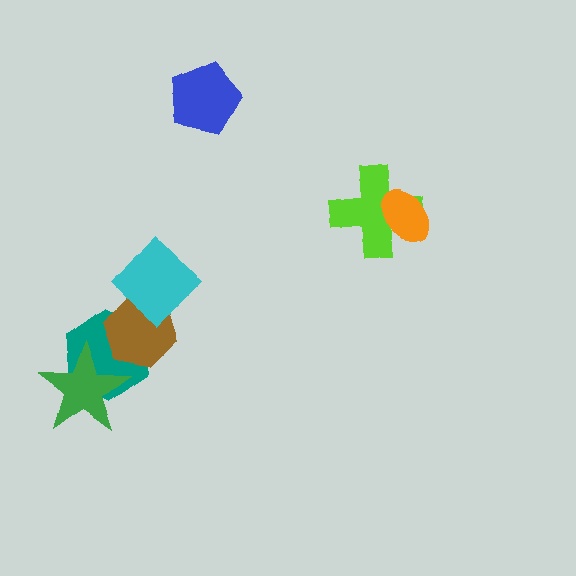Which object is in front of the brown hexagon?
The cyan diamond is in front of the brown hexagon.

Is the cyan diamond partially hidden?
No, no other shape covers it.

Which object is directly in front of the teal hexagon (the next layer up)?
The brown hexagon is directly in front of the teal hexagon.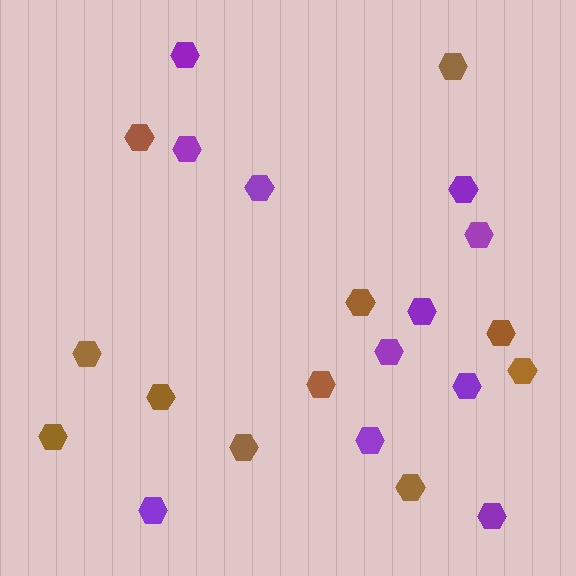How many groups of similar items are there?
There are 2 groups: one group of purple hexagons (11) and one group of brown hexagons (11).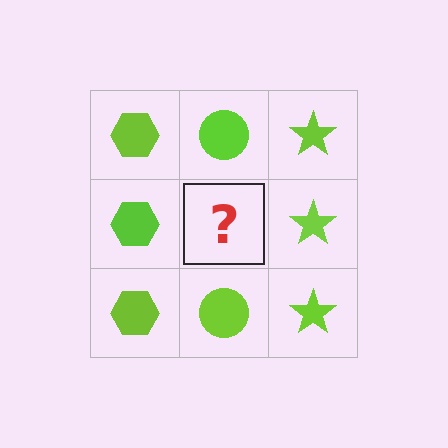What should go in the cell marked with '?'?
The missing cell should contain a lime circle.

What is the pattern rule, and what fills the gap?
The rule is that each column has a consistent shape. The gap should be filled with a lime circle.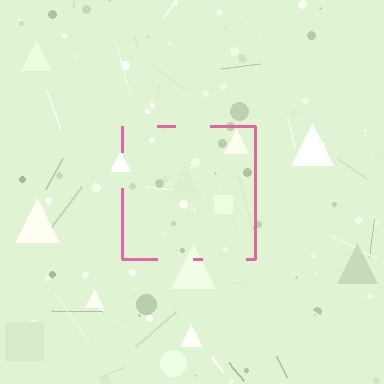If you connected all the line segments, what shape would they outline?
They would outline a square.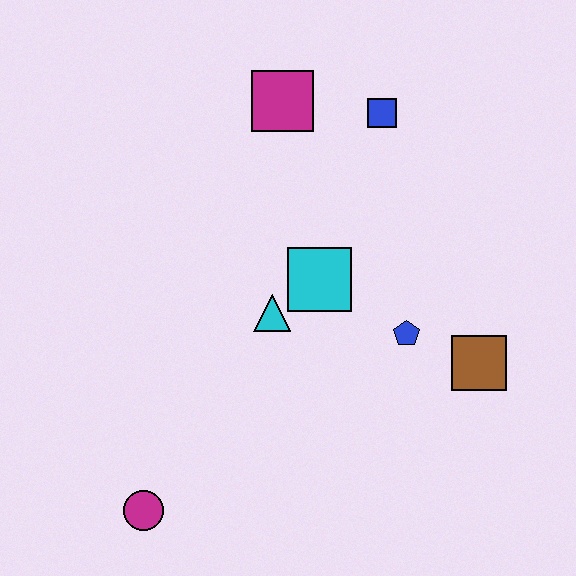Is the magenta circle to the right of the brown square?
No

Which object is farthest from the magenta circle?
The blue square is farthest from the magenta circle.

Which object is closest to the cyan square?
The cyan triangle is closest to the cyan square.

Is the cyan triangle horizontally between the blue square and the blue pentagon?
No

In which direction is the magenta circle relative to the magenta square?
The magenta circle is below the magenta square.